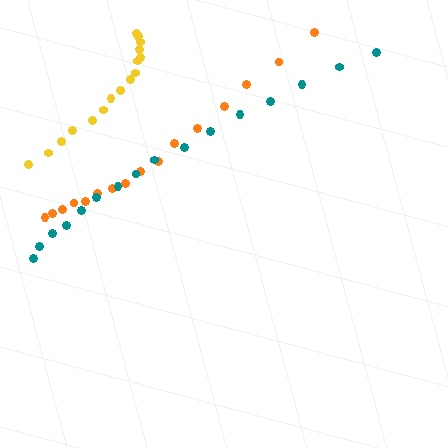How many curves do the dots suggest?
There are 3 distinct paths.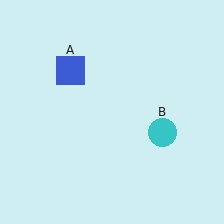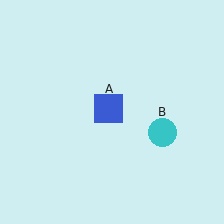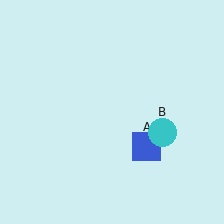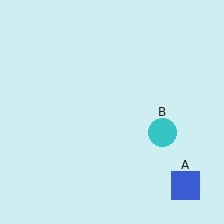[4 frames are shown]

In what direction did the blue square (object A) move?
The blue square (object A) moved down and to the right.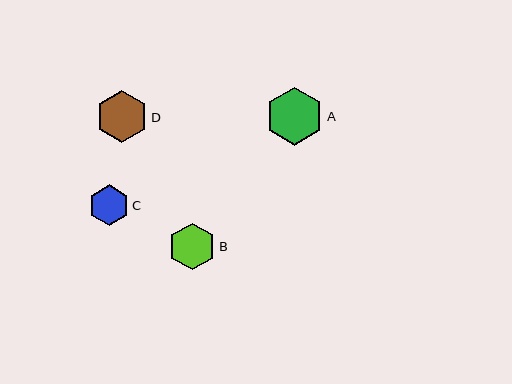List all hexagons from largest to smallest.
From largest to smallest: A, D, B, C.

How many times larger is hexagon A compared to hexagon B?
Hexagon A is approximately 1.2 times the size of hexagon B.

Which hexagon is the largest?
Hexagon A is the largest with a size of approximately 58 pixels.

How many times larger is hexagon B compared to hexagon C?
Hexagon B is approximately 1.2 times the size of hexagon C.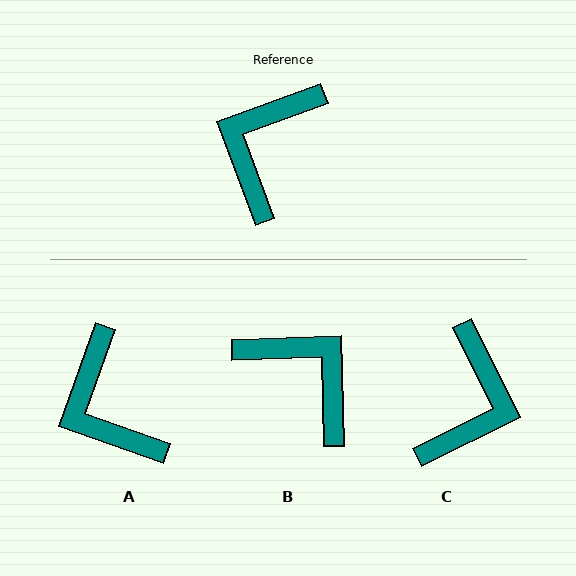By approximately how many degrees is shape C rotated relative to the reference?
Approximately 174 degrees clockwise.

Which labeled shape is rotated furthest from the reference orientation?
C, about 174 degrees away.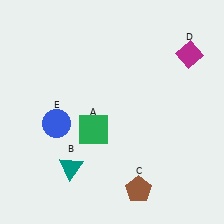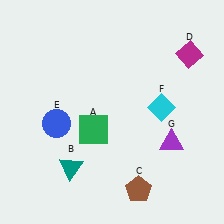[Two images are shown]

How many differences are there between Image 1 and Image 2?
There are 2 differences between the two images.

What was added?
A cyan diamond (F), a purple triangle (G) were added in Image 2.